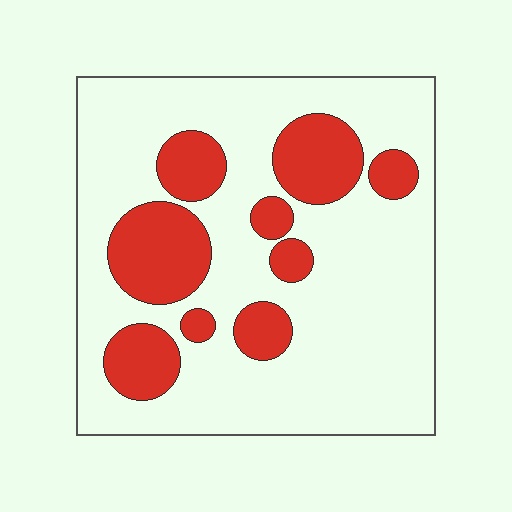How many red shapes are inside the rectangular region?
9.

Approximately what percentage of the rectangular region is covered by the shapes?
Approximately 25%.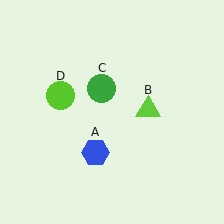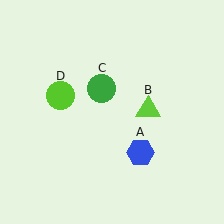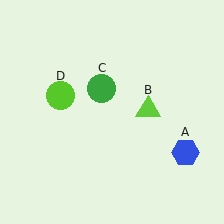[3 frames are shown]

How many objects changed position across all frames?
1 object changed position: blue hexagon (object A).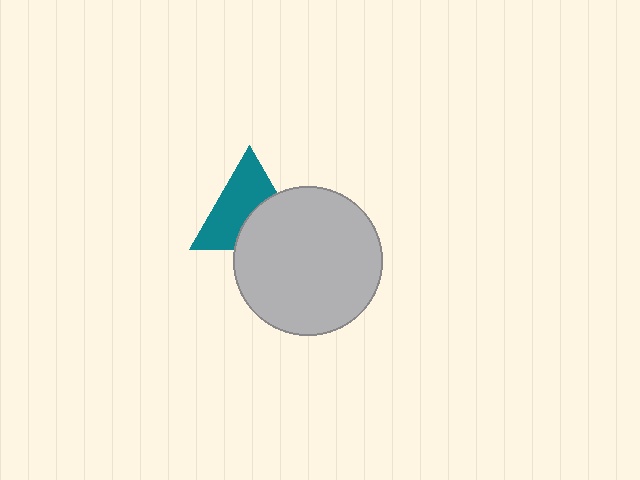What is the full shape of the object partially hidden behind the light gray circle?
The partially hidden object is a teal triangle.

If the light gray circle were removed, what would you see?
You would see the complete teal triangle.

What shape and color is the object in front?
The object in front is a light gray circle.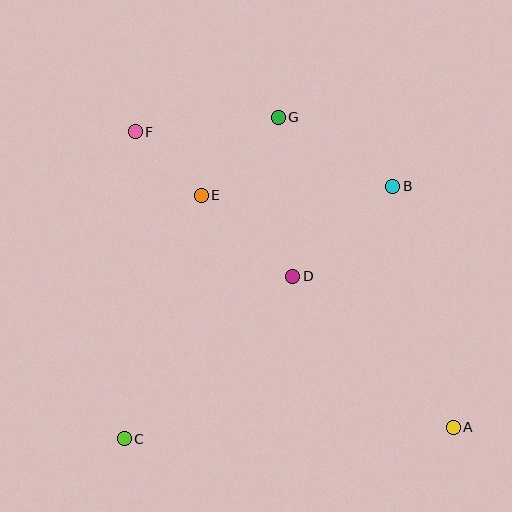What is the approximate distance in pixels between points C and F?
The distance between C and F is approximately 307 pixels.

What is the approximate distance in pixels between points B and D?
The distance between B and D is approximately 135 pixels.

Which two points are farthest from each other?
Points A and F are farthest from each other.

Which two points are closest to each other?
Points E and F are closest to each other.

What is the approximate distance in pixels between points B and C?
The distance between B and C is approximately 369 pixels.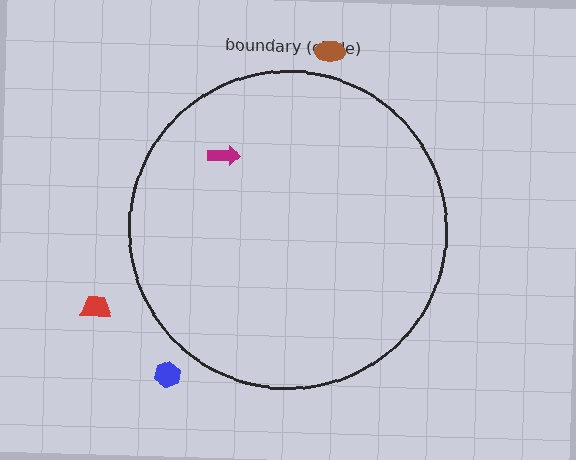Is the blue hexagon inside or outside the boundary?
Outside.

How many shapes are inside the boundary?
1 inside, 3 outside.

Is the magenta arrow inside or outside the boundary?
Inside.